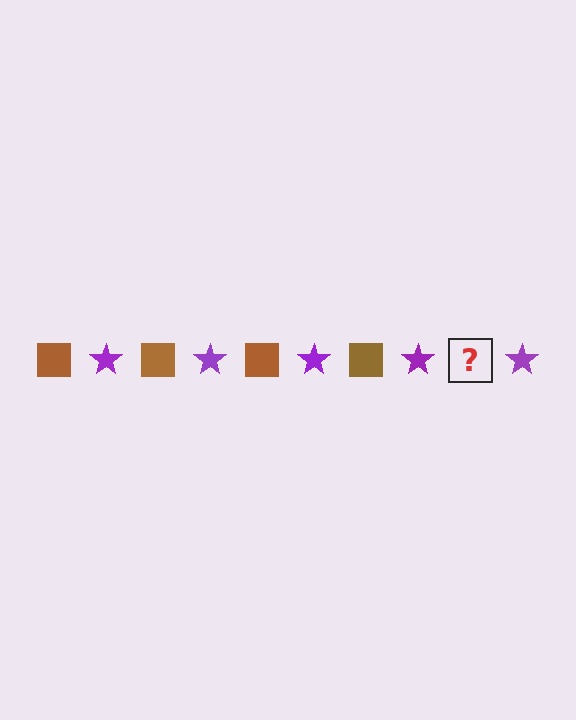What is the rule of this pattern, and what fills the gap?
The rule is that the pattern alternates between brown square and purple star. The gap should be filled with a brown square.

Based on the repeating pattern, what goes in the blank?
The blank should be a brown square.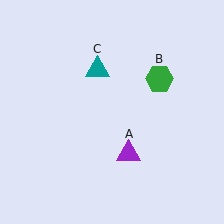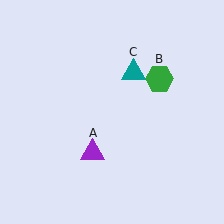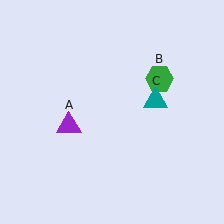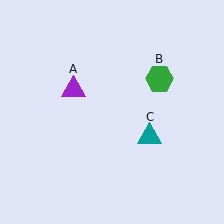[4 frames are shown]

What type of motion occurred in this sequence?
The purple triangle (object A), teal triangle (object C) rotated clockwise around the center of the scene.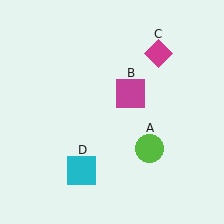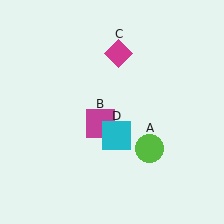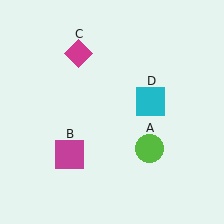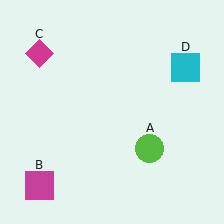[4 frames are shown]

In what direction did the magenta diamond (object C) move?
The magenta diamond (object C) moved left.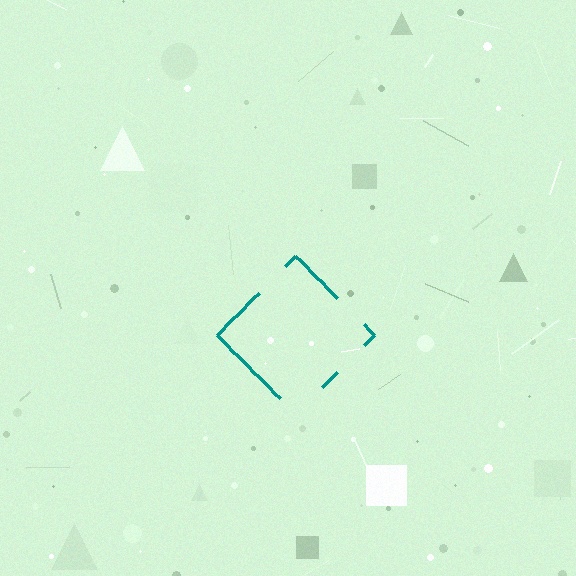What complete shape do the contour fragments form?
The contour fragments form a diamond.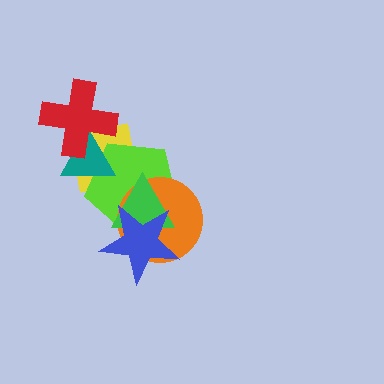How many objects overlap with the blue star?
3 objects overlap with the blue star.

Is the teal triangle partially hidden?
Yes, it is partially covered by another shape.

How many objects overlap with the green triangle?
4 objects overlap with the green triangle.